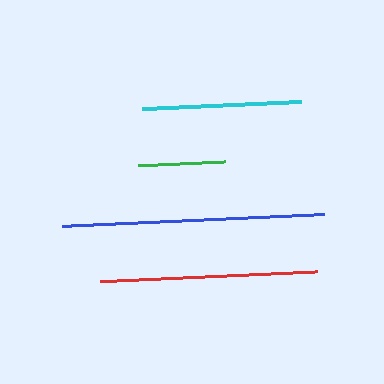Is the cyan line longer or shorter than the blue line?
The blue line is longer than the cyan line.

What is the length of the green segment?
The green segment is approximately 87 pixels long.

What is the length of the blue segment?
The blue segment is approximately 262 pixels long.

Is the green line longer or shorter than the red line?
The red line is longer than the green line.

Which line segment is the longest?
The blue line is the longest at approximately 262 pixels.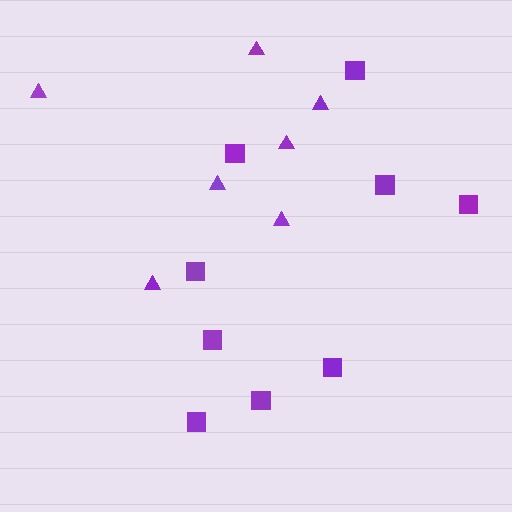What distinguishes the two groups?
There are 2 groups: one group of triangles (7) and one group of squares (9).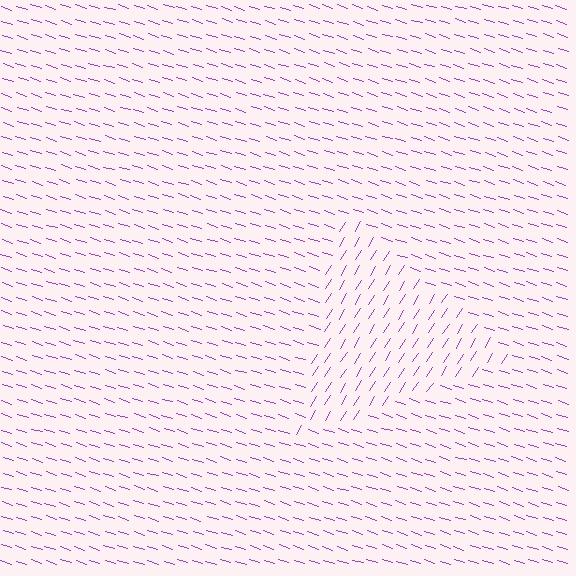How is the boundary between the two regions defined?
The boundary is defined purely by a change in line orientation (approximately 75 degrees difference). All lines are the same color and thickness.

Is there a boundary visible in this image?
Yes, there is a texture boundary formed by a change in line orientation.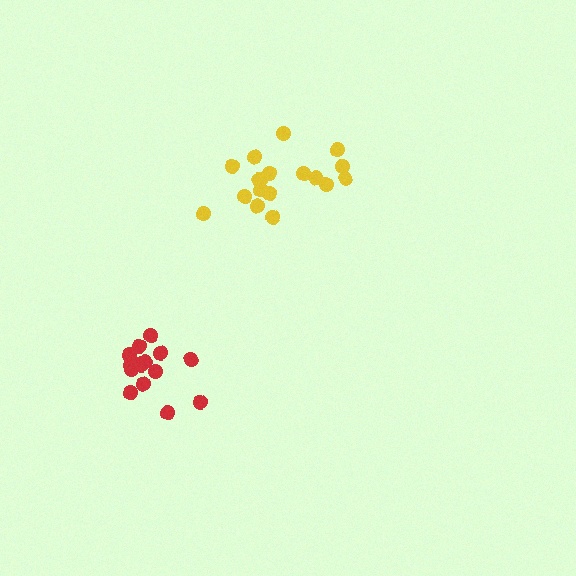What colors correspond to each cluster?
The clusters are colored: red, yellow.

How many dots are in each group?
Group 1: 16 dots, Group 2: 18 dots (34 total).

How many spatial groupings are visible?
There are 2 spatial groupings.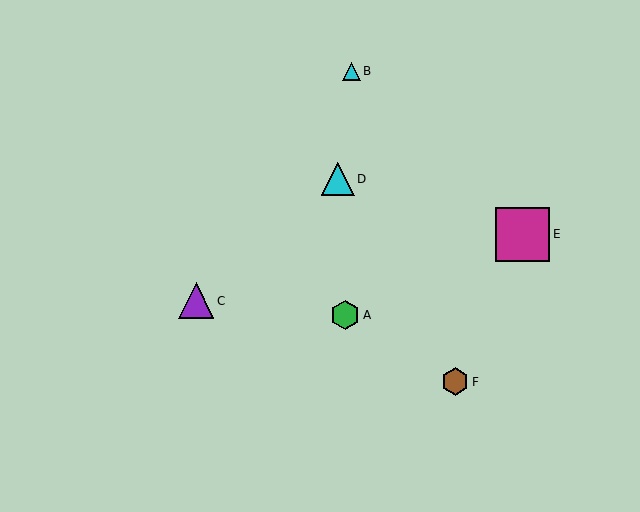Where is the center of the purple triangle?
The center of the purple triangle is at (196, 301).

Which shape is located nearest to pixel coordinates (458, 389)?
The brown hexagon (labeled F) at (455, 382) is nearest to that location.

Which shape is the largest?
The magenta square (labeled E) is the largest.